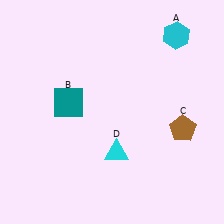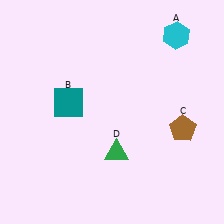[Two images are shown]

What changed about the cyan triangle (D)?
In Image 1, D is cyan. In Image 2, it changed to green.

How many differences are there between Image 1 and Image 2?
There is 1 difference between the two images.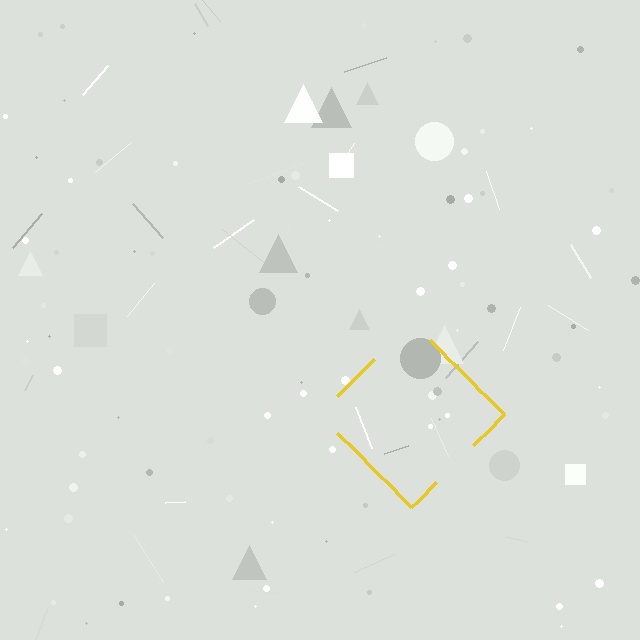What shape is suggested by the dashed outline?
The dashed outline suggests a diamond.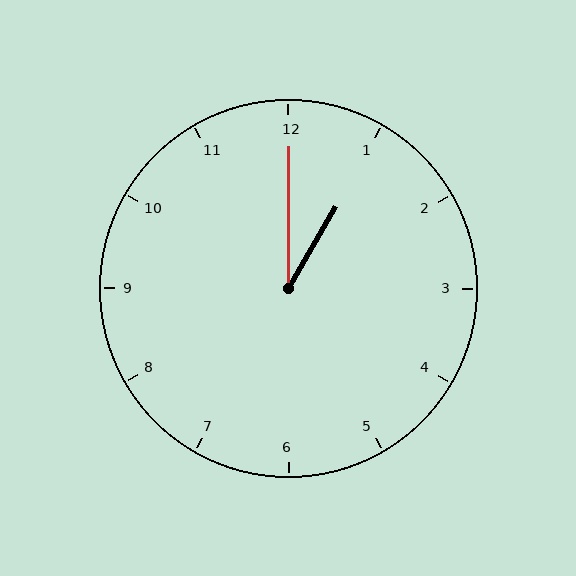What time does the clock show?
1:00.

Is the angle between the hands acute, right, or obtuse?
It is acute.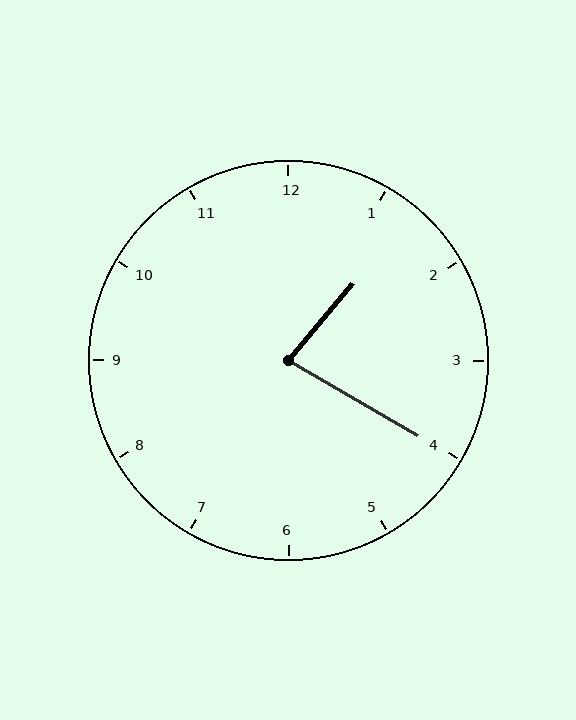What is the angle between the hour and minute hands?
Approximately 80 degrees.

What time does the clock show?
1:20.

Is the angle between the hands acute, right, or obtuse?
It is acute.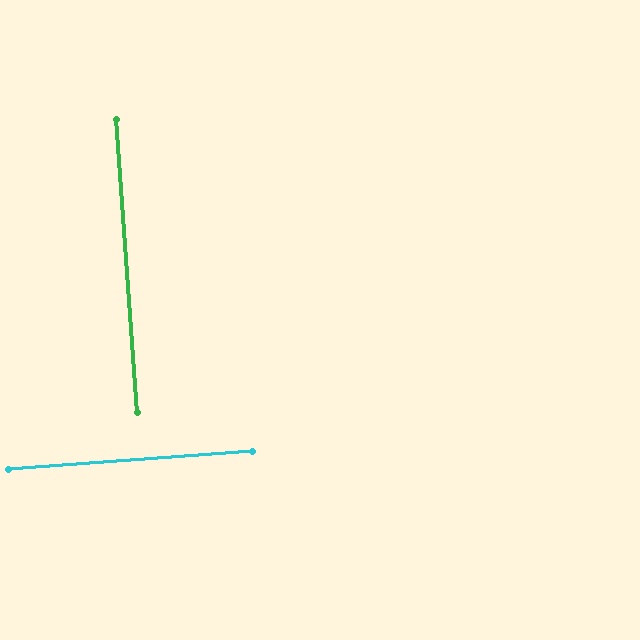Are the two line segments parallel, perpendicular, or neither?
Perpendicular — they meet at approximately 90°.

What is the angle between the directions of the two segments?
Approximately 90 degrees.